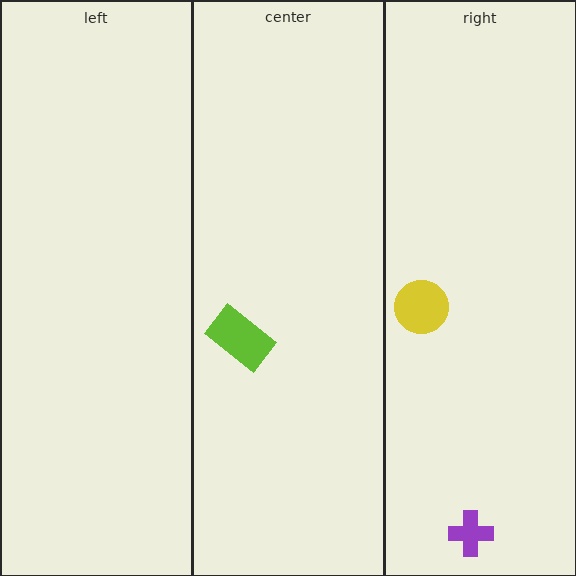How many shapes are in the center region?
1.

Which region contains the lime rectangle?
The center region.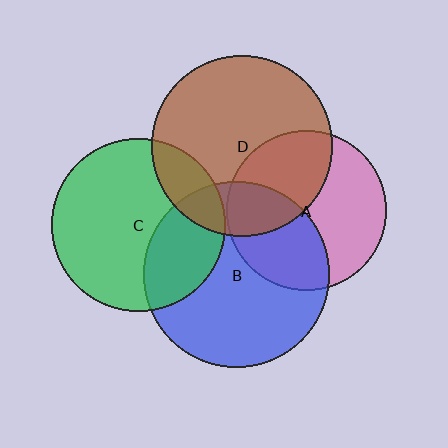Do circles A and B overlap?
Yes.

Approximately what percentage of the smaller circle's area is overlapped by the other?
Approximately 40%.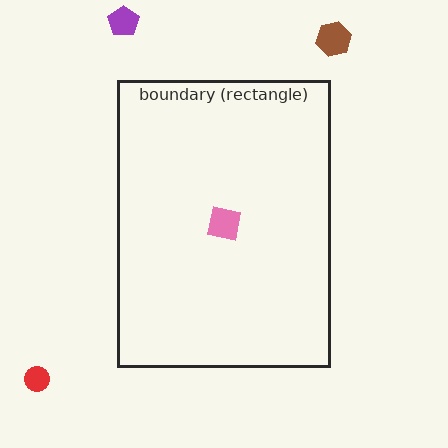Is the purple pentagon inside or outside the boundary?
Outside.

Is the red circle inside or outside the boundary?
Outside.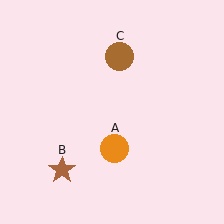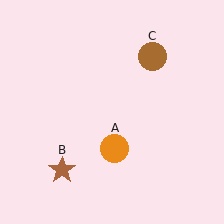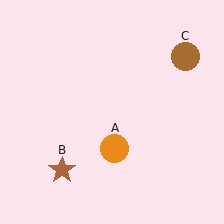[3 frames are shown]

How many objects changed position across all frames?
1 object changed position: brown circle (object C).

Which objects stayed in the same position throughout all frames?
Orange circle (object A) and brown star (object B) remained stationary.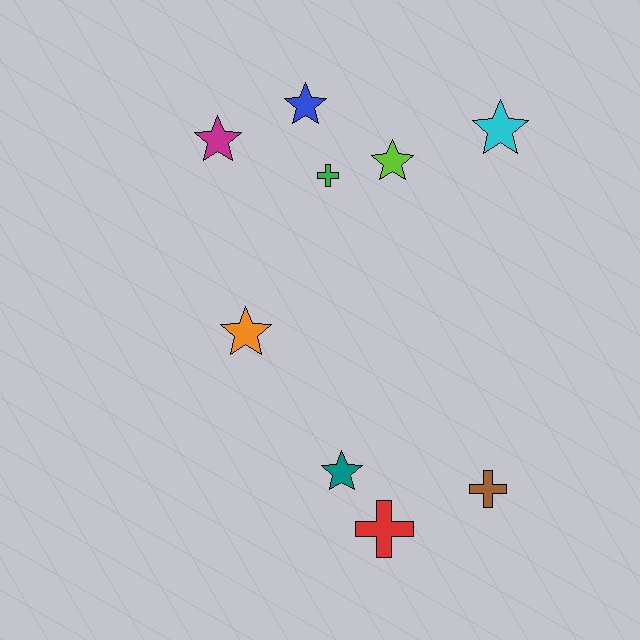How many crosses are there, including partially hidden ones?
There are 3 crosses.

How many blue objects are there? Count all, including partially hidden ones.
There is 1 blue object.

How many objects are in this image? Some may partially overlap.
There are 9 objects.